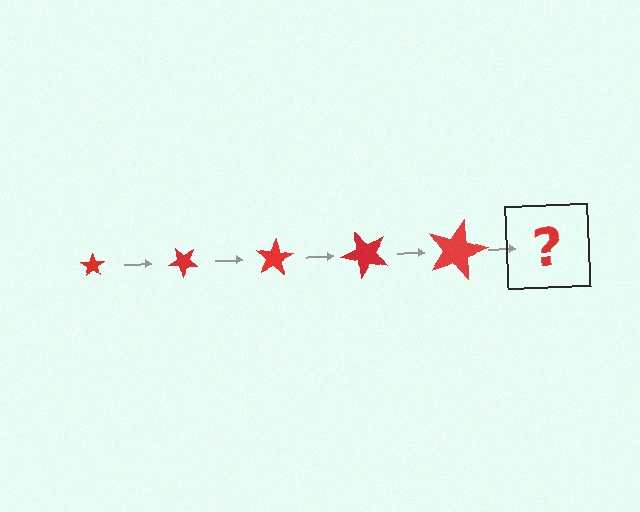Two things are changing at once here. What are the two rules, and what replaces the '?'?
The two rules are that the star grows larger each step and it rotates 40 degrees each step. The '?' should be a star, larger than the previous one and rotated 200 degrees from the start.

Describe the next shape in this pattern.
It should be a star, larger than the previous one and rotated 200 degrees from the start.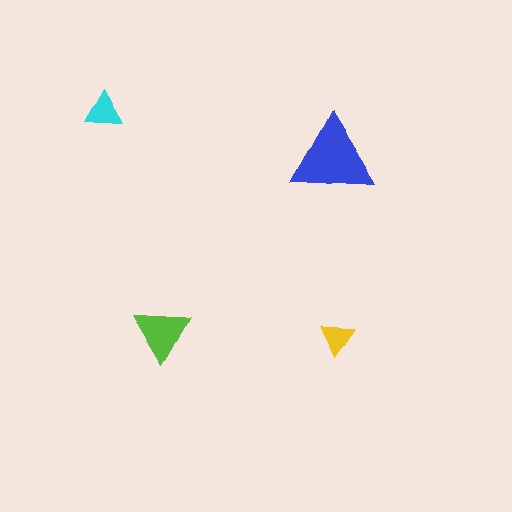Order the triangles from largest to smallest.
the blue one, the lime one, the cyan one, the yellow one.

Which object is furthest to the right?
The yellow triangle is rightmost.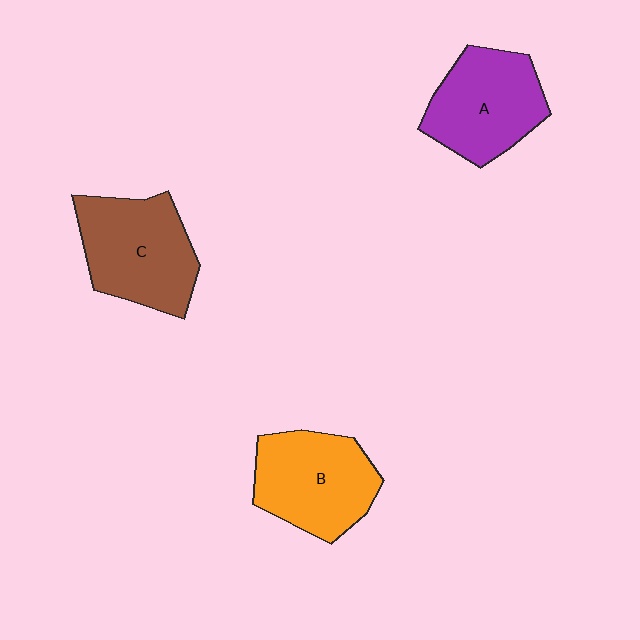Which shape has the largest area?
Shape C (brown).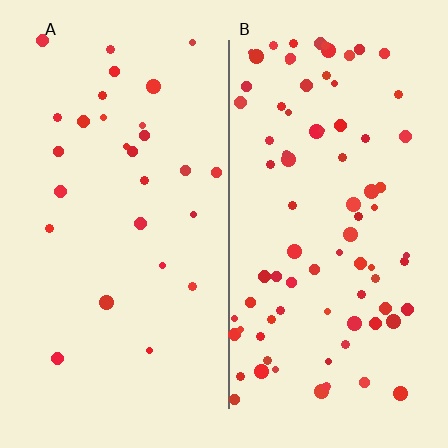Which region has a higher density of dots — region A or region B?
B (the right).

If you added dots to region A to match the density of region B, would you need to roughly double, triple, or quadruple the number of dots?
Approximately triple.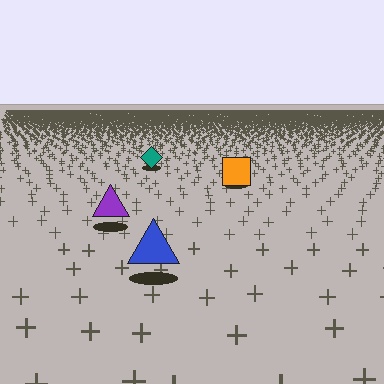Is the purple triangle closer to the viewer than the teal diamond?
Yes. The purple triangle is closer — you can tell from the texture gradient: the ground texture is coarser near it.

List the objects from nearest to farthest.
From nearest to farthest: the blue triangle, the purple triangle, the orange square, the teal diamond.